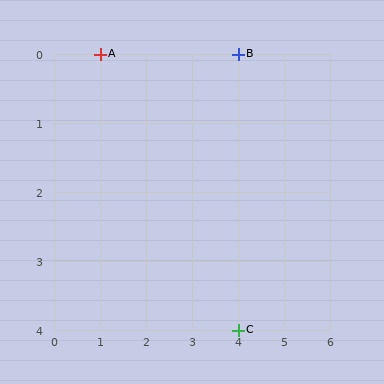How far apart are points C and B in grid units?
Points C and B are 4 rows apart.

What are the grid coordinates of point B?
Point B is at grid coordinates (4, 0).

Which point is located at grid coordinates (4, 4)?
Point C is at (4, 4).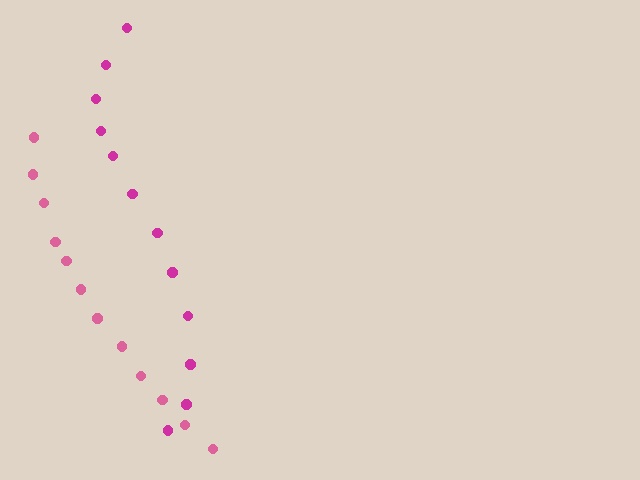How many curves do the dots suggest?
There are 2 distinct paths.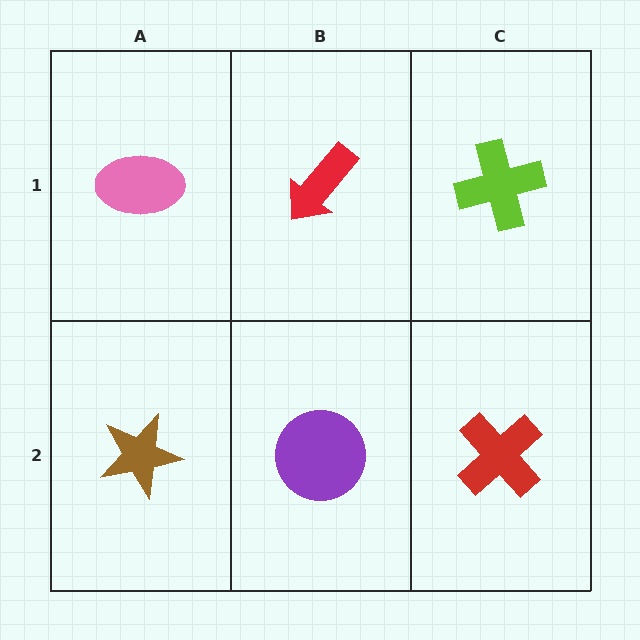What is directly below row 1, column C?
A red cross.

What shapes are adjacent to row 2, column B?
A red arrow (row 1, column B), a brown star (row 2, column A), a red cross (row 2, column C).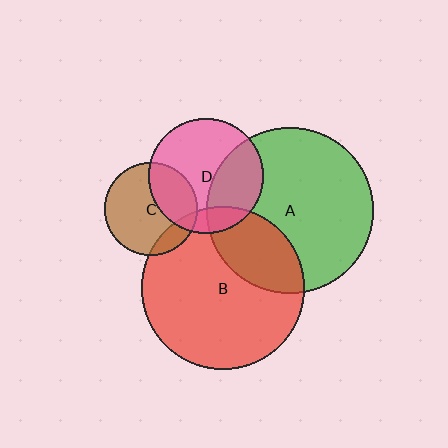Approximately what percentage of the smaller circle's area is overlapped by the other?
Approximately 15%.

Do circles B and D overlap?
Yes.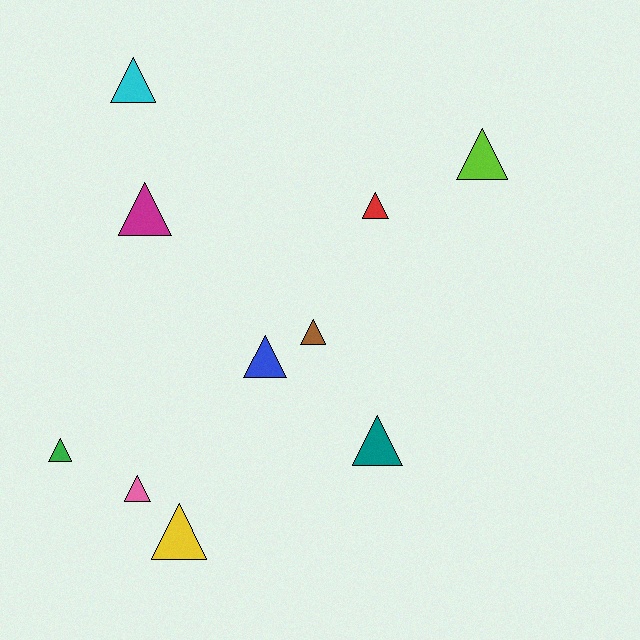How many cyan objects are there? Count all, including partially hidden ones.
There is 1 cyan object.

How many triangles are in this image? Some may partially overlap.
There are 10 triangles.